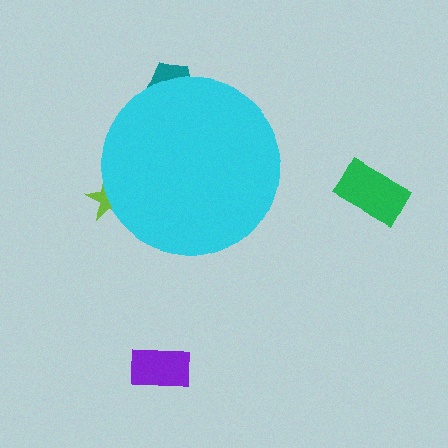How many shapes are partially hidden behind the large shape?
2 shapes are partially hidden.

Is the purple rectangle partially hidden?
No, the purple rectangle is fully visible.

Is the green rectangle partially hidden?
No, the green rectangle is fully visible.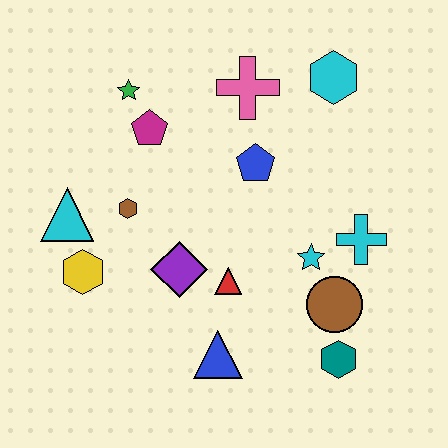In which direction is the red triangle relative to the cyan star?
The red triangle is to the left of the cyan star.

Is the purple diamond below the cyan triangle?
Yes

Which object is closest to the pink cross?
The blue pentagon is closest to the pink cross.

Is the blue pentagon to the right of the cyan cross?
No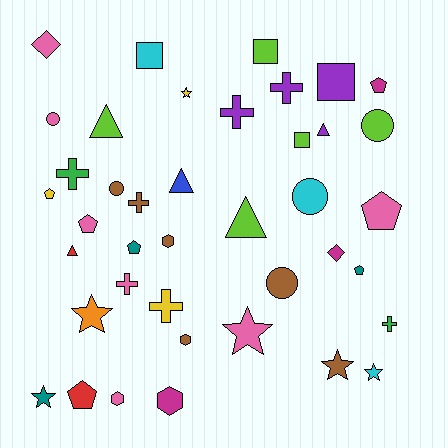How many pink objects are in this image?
There are 7 pink objects.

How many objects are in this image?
There are 40 objects.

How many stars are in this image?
There are 6 stars.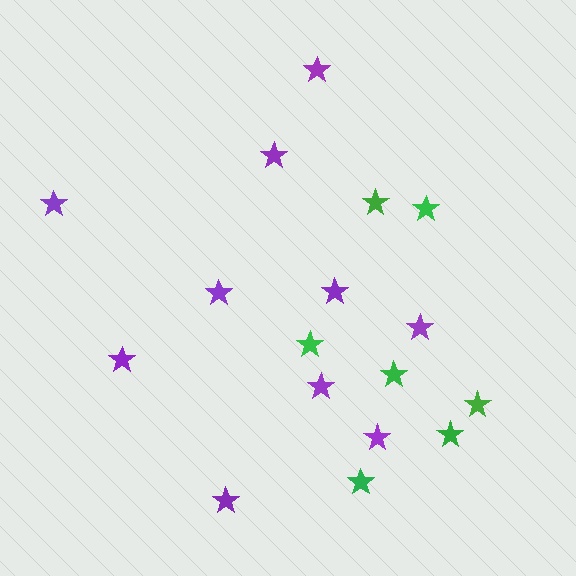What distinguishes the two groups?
There are 2 groups: one group of purple stars (10) and one group of green stars (7).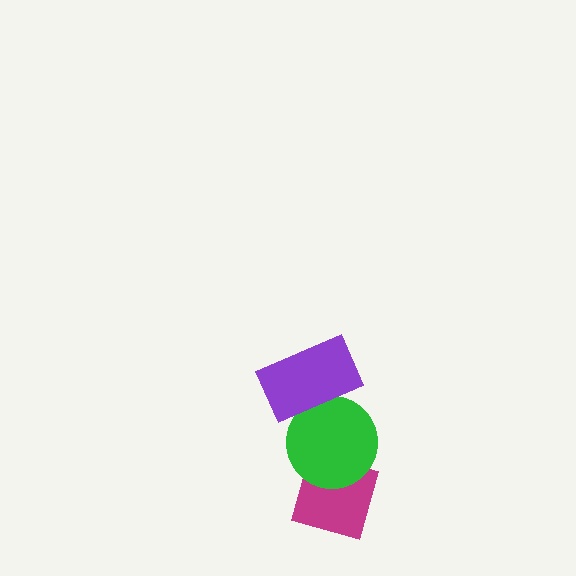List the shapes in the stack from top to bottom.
From top to bottom: the purple rectangle, the green circle, the magenta diamond.